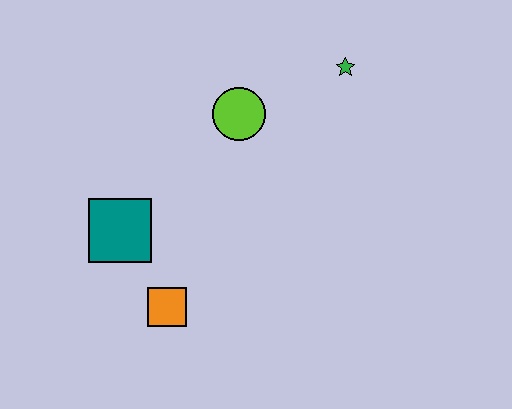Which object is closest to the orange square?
The teal square is closest to the orange square.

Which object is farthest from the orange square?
The green star is farthest from the orange square.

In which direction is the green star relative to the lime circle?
The green star is to the right of the lime circle.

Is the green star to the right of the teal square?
Yes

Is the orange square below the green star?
Yes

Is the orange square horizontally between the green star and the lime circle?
No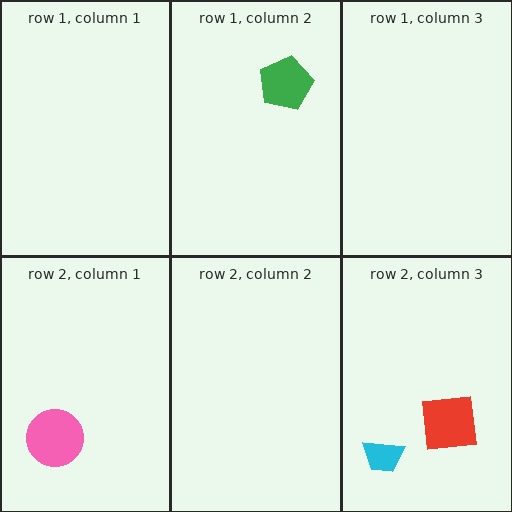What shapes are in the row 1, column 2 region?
The green pentagon.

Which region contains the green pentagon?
The row 1, column 2 region.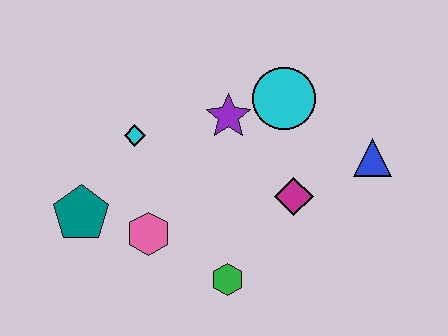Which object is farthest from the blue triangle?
The teal pentagon is farthest from the blue triangle.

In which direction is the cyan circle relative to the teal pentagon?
The cyan circle is to the right of the teal pentagon.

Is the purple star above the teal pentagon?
Yes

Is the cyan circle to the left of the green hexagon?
No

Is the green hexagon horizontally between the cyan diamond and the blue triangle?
Yes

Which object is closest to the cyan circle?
The purple star is closest to the cyan circle.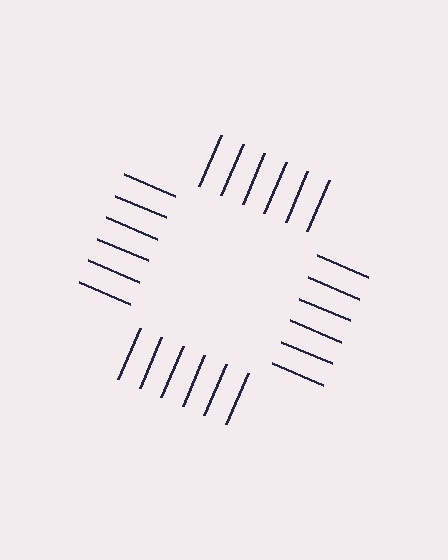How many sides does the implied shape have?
4 sides — the line-ends trace a square.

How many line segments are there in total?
24 — 6 along each of the 4 edges.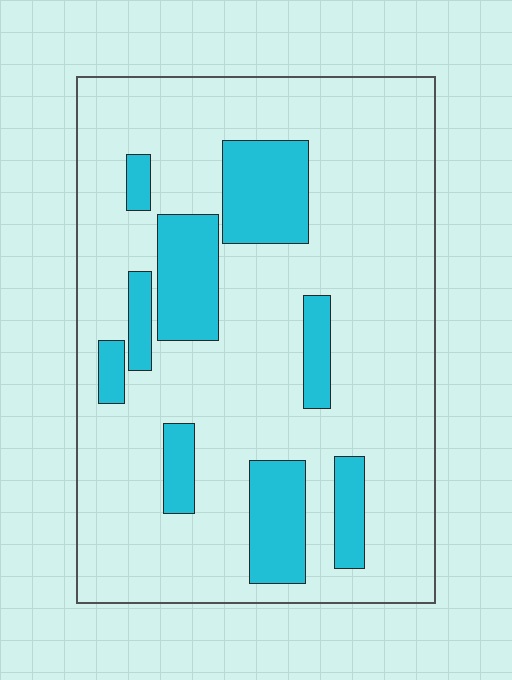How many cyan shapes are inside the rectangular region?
9.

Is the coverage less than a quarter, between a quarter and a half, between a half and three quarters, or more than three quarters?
Less than a quarter.